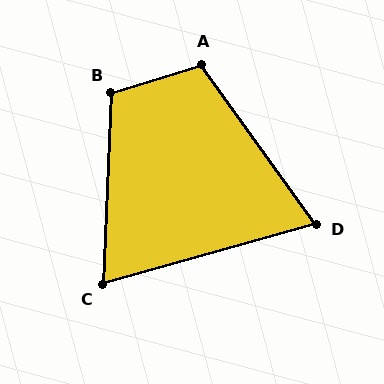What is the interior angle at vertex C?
Approximately 72 degrees (acute).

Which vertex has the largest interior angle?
B, at approximately 110 degrees.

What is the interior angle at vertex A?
Approximately 108 degrees (obtuse).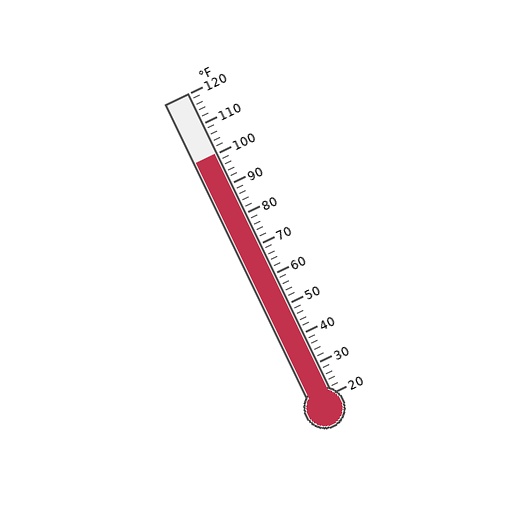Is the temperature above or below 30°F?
The temperature is above 30°F.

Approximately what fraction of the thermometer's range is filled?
The thermometer is filled to approximately 80% of its range.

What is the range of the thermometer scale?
The thermometer scale ranges from 20°F to 120°F.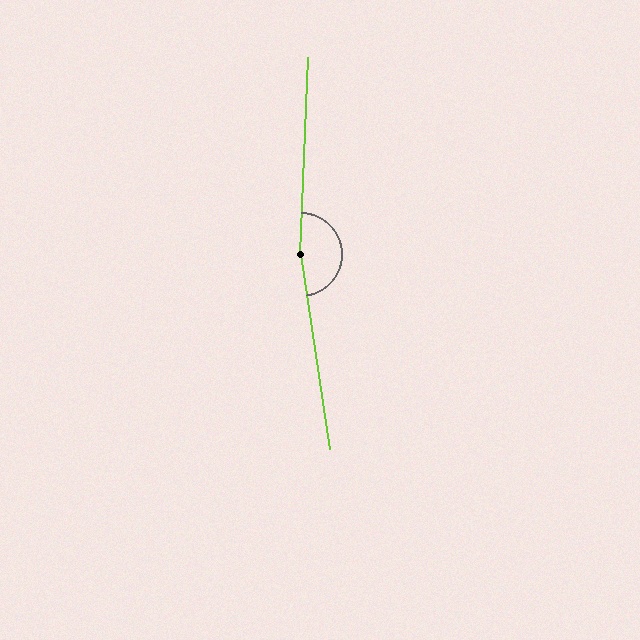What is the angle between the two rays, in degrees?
Approximately 169 degrees.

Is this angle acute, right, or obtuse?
It is obtuse.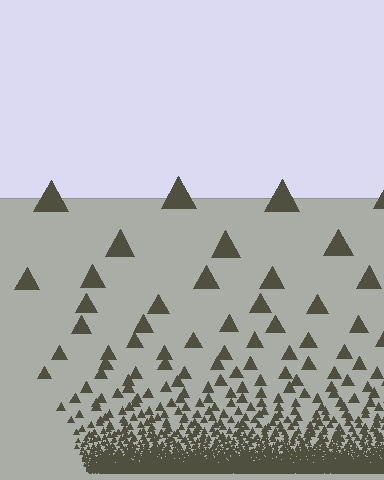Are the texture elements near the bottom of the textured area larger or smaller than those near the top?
Smaller. The gradient is inverted — elements near the bottom are smaller and denser.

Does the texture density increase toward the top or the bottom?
Density increases toward the bottom.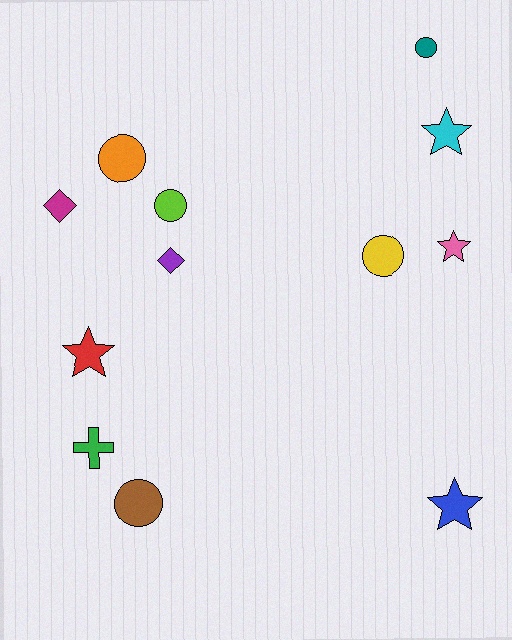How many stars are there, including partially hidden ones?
There are 4 stars.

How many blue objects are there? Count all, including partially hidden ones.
There is 1 blue object.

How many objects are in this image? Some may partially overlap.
There are 12 objects.